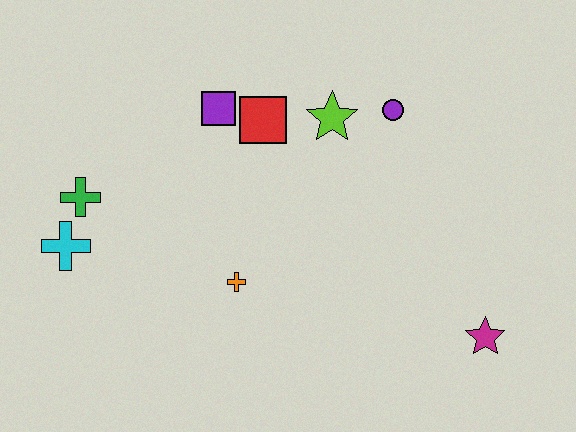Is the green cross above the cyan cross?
Yes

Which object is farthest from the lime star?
The cyan cross is farthest from the lime star.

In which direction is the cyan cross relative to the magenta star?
The cyan cross is to the left of the magenta star.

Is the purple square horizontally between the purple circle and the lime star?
No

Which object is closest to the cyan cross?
The green cross is closest to the cyan cross.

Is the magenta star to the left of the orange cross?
No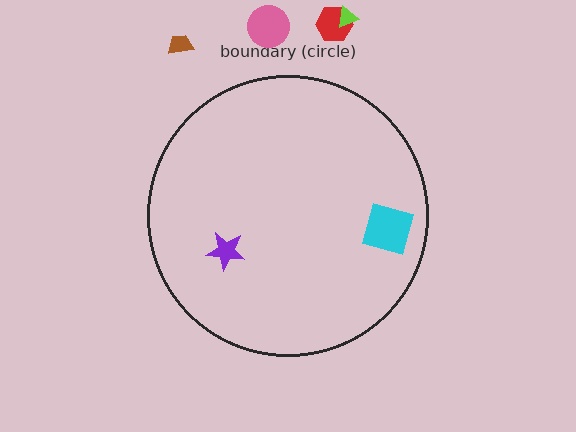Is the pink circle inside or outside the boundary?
Outside.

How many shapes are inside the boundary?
2 inside, 4 outside.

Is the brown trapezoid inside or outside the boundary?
Outside.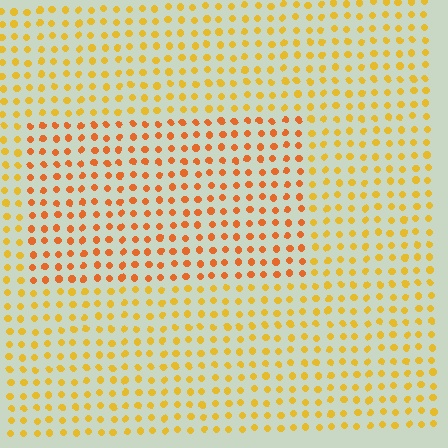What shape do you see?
I see a rectangle.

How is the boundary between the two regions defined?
The boundary is defined purely by a slight shift in hue (about 26 degrees). Spacing, size, and orientation are identical on both sides.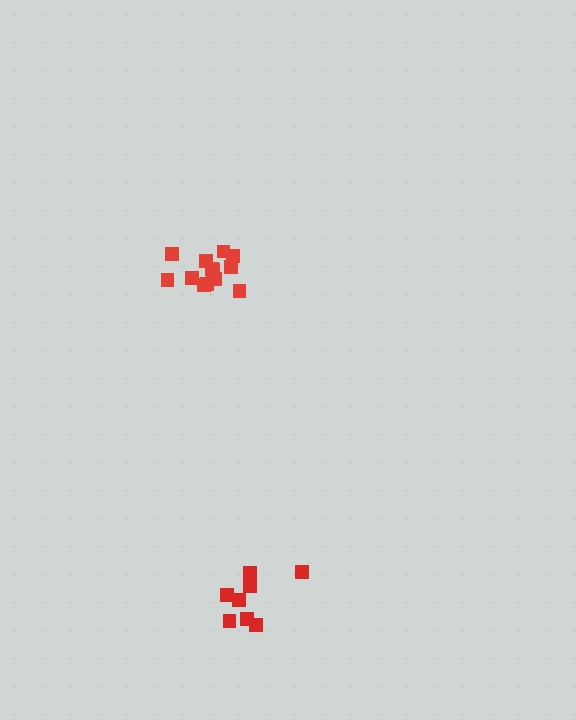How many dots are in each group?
Group 1: 13 dots, Group 2: 8 dots (21 total).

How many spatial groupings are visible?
There are 2 spatial groupings.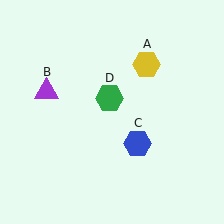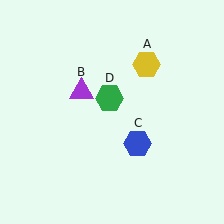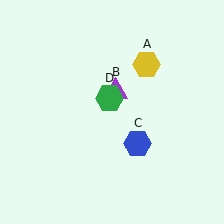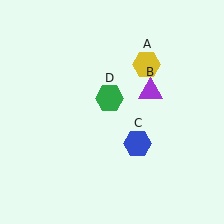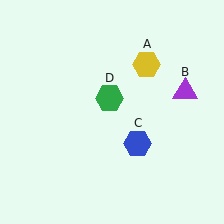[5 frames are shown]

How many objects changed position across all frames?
1 object changed position: purple triangle (object B).